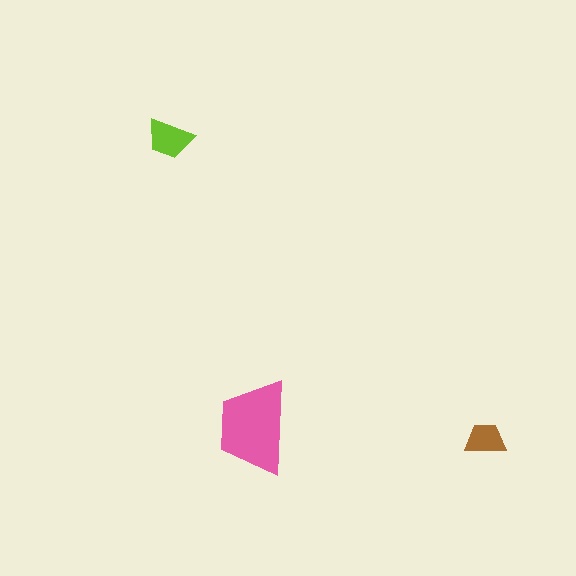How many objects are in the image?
There are 3 objects in the image.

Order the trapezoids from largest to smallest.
the pink one, the lime one, the brown one.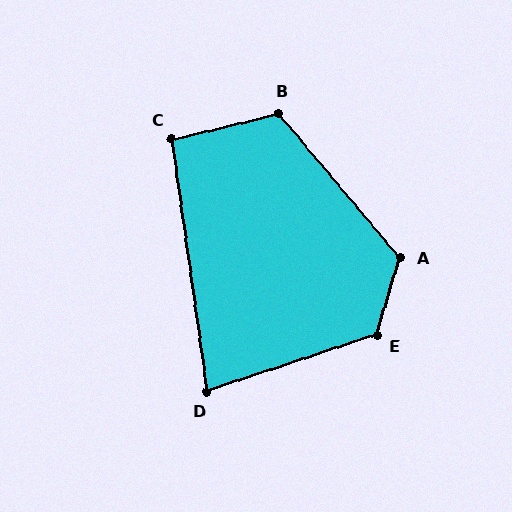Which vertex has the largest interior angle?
E, at approximately 126 degrees.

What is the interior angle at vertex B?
Approximately 117 degrees (obtuse).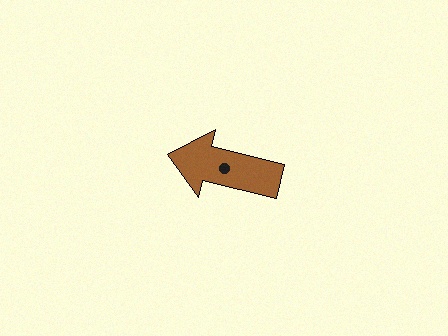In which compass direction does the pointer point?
West.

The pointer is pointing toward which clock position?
Roughly 9 o'clock.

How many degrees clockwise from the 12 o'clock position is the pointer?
Approximately 284 degrees.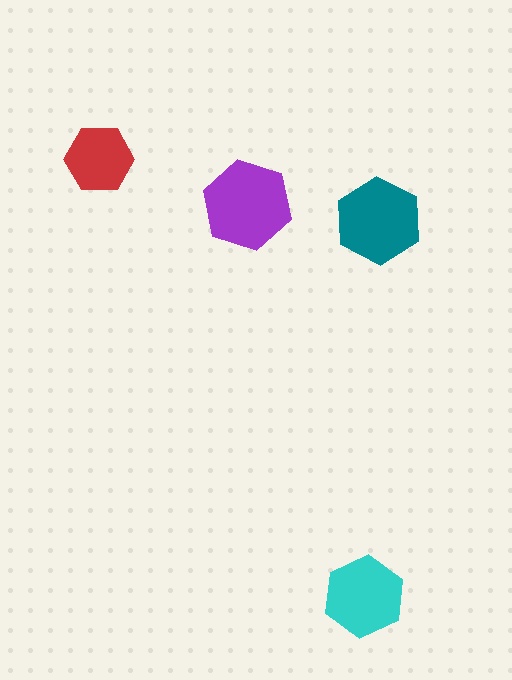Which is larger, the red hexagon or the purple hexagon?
The purple one.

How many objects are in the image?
There are 4 objects in the image.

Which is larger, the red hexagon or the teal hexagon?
The teal one.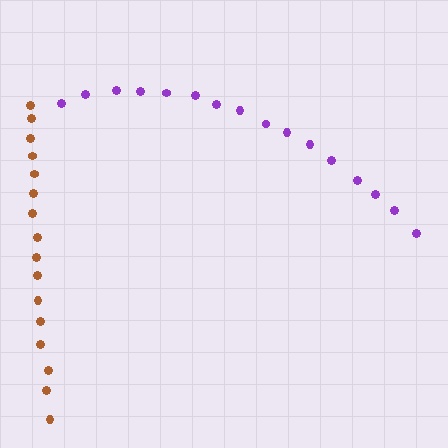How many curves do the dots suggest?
There are 2 distinct paths.